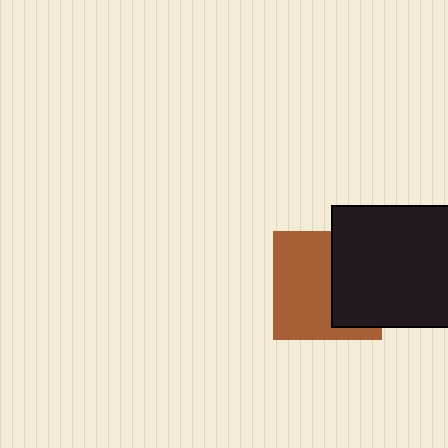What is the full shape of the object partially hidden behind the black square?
The partially hidden object is a brown square.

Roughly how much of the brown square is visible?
About half of it is visible (roughly 59%).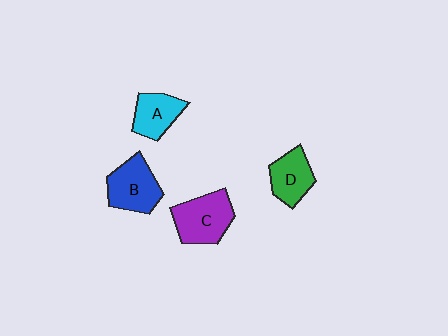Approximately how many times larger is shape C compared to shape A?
Approximately 1.4 times.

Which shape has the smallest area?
Shape A (cyan).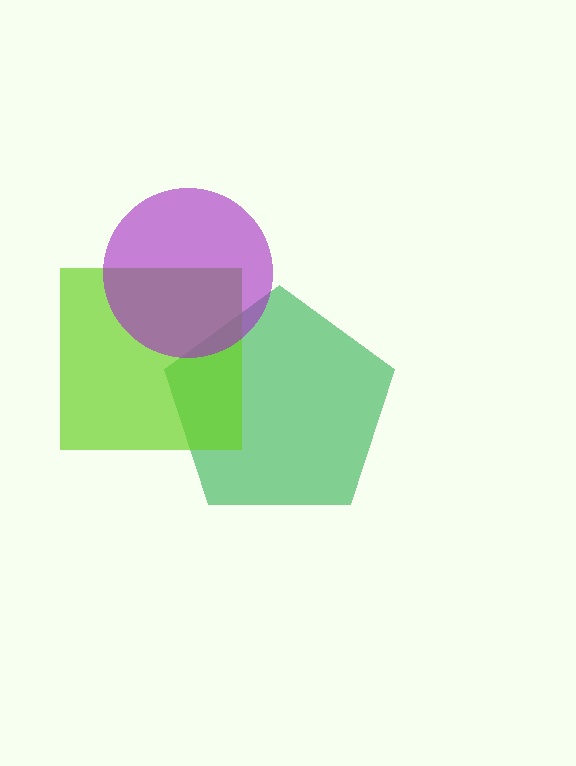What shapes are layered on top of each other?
The layered shapes are: a green pentagon, a lime square, a purple circle.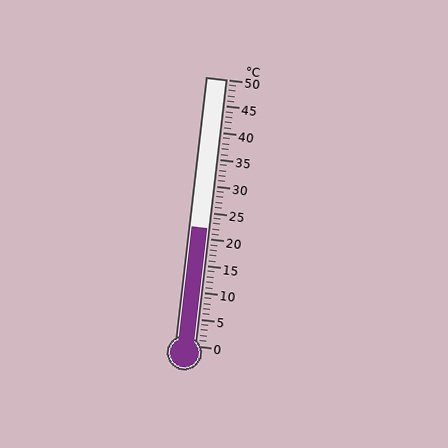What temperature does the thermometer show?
The thermometer shows approximately 22°C.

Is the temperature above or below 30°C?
The temperature is below 30°C.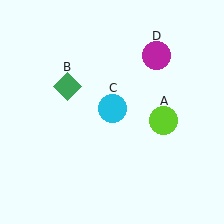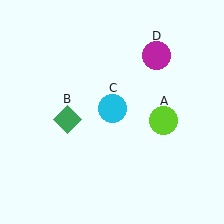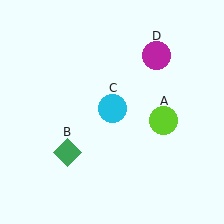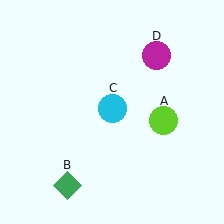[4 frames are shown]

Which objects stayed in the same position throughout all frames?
Lime circle (object A) and cyan circle (object C) and magenta circle (object D) remained stationary.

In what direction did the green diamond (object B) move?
The green diamond (object B) moved down.